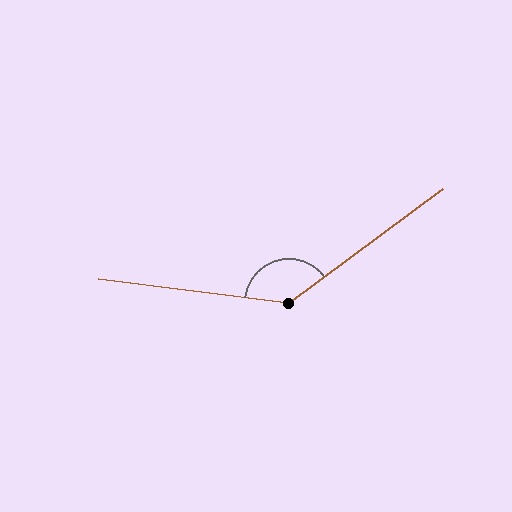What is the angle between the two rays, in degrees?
Approximately 136 degrees.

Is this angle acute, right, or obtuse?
It is obtuse.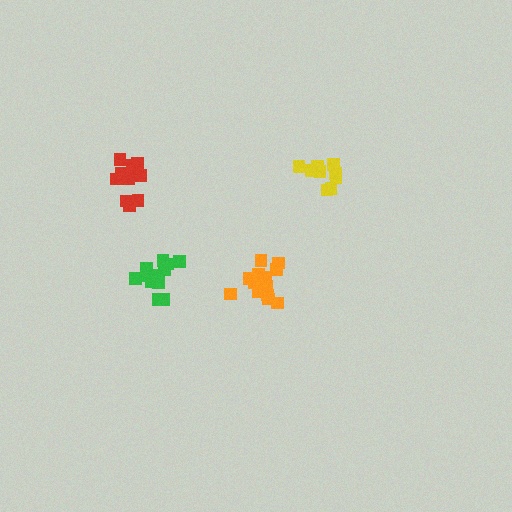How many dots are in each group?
Group 1: 9 dots, Group 2: 13 dots, Group 3: 14 dots, Group 4: 10 dots (46 total).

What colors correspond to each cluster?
The clusters are colored: yellow, green, orange, red.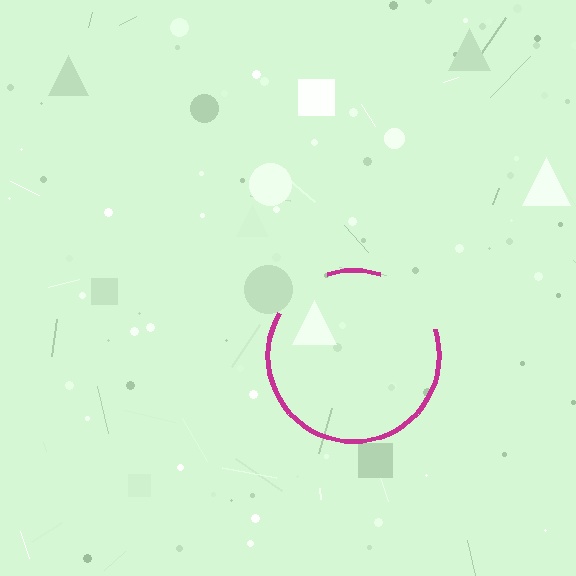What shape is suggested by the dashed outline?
The dashed outline suggests a circle.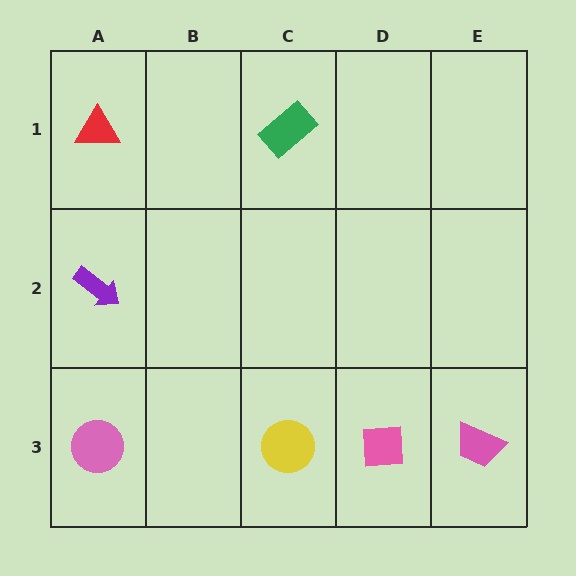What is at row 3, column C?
A yellow circle.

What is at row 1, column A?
A red triangle.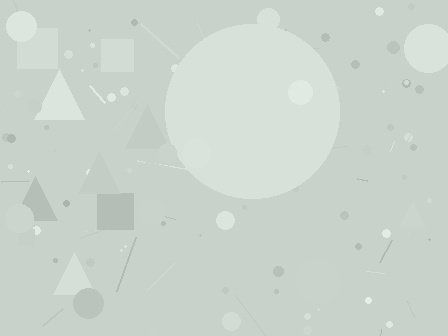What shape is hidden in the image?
A circle is hidden in the image.